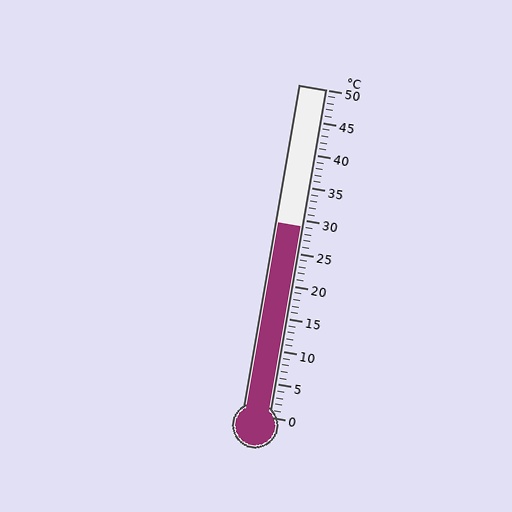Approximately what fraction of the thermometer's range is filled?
The thermometer is filled to approximately 60% of its range.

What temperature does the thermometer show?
The thermometer shows approximately 29°C.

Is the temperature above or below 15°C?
The temperature is above 15°C.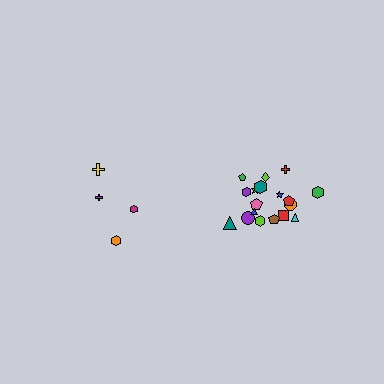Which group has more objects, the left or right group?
The right group.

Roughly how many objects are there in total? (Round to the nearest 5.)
Roughly 20 objects in total.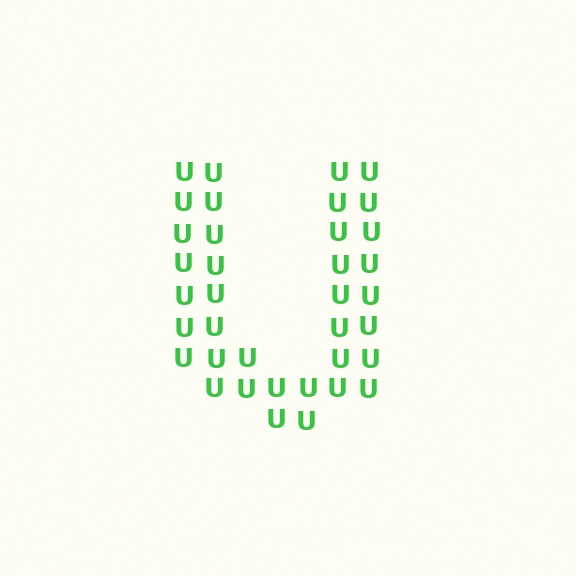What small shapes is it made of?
It is made of small letter U's.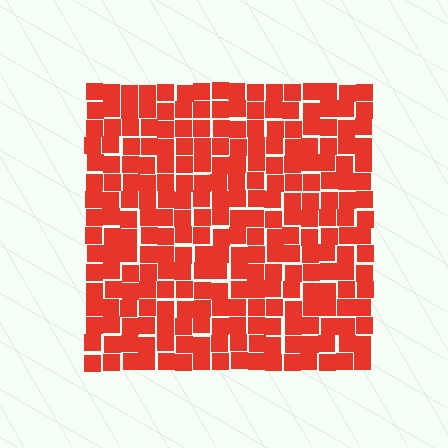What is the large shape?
The large shape is a square.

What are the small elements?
The small elements are squares.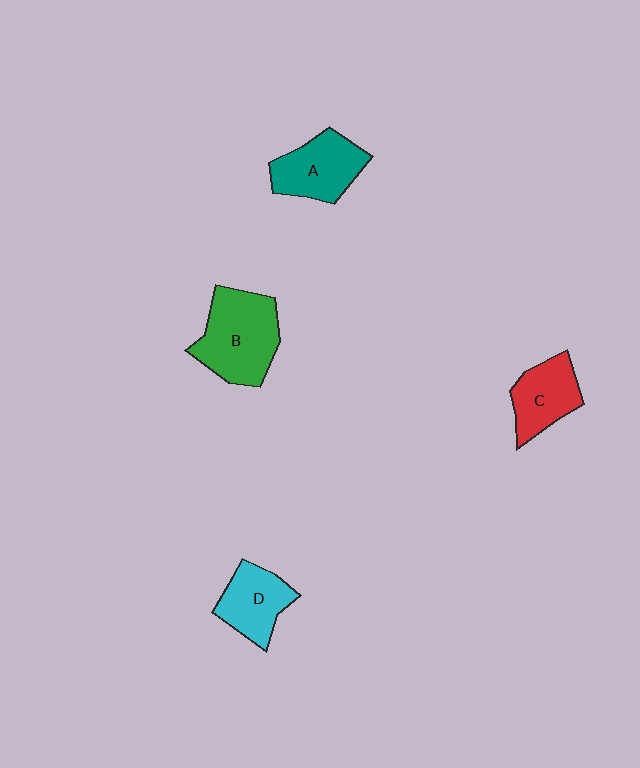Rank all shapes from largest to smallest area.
From largest to smallest: B (green), A (teal), D (cyan), C (red).